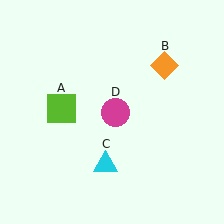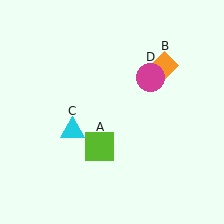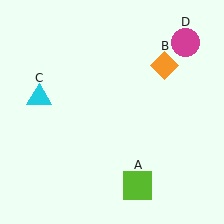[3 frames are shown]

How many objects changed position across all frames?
3 objects changed position: lime square (object A), cyan triangle (object C), magenta circle (object D).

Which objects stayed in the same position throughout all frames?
Orange diamond (object B) remained stationary.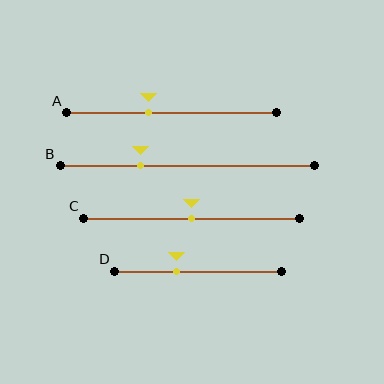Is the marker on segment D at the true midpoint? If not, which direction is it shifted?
No, the marker on segment D is shifted to the left by about 13% of the segment length.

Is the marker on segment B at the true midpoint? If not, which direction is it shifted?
No, the marker on segment B is shifted to the left by about 19% of the segment length.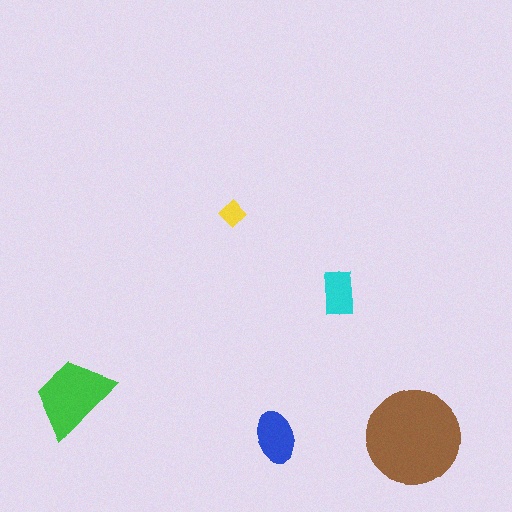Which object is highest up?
The yellow diamond is topmost.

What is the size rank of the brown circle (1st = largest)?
1st.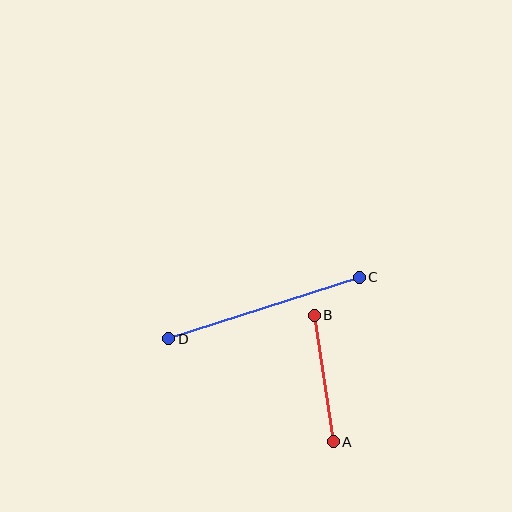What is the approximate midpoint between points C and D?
The midpoint is at approximately (264, 308) pixels.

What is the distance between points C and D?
The distance is approximately 200 pixels.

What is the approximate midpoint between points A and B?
The midpoint is at approximately (324, 378) pixels.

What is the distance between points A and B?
The distance is approximately 128 pixels.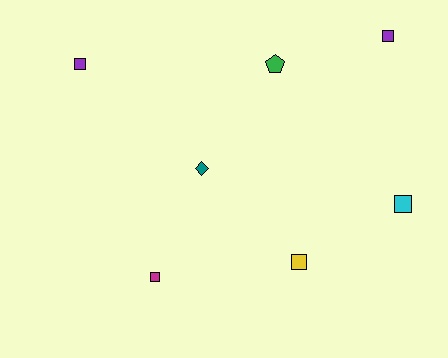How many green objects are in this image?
There is 1 green object.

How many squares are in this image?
There are 5 squares.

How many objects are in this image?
There are 7 objects.